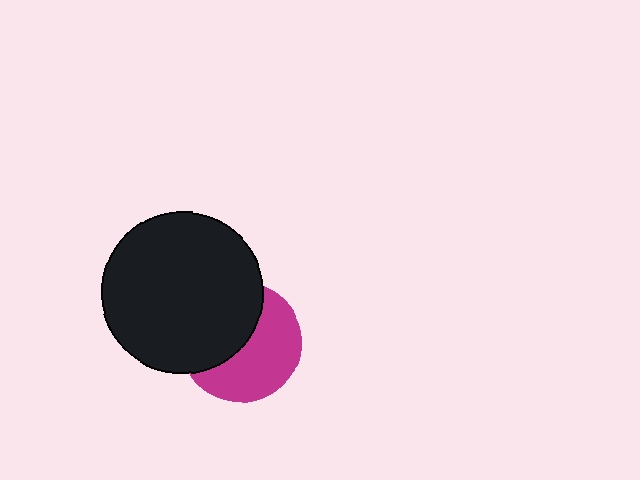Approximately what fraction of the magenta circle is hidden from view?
Roughly 47% of the magenta circle is hidden behind the black circle.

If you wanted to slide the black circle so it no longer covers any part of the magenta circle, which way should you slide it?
Slide it toward the upper-left — that is the most direct way to separate the two shapes.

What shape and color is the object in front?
The object in front is a black circle.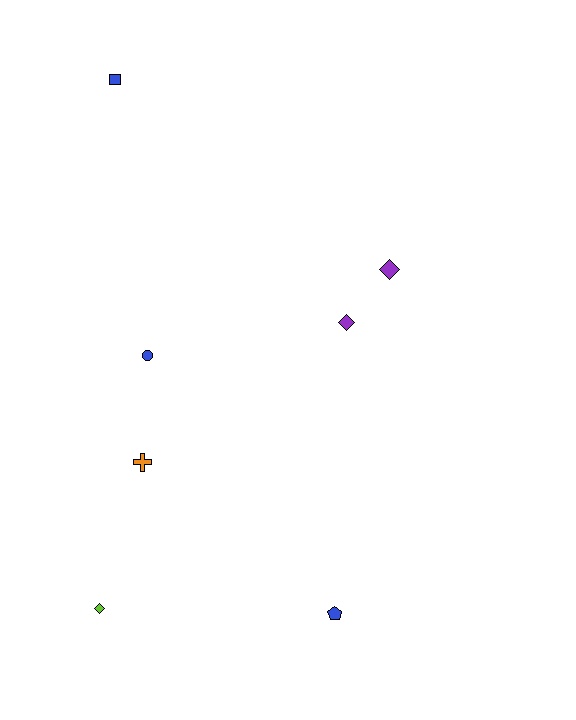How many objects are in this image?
There are 7 objects.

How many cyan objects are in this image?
There are no cyan objects.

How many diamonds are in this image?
There are 3 diamonds.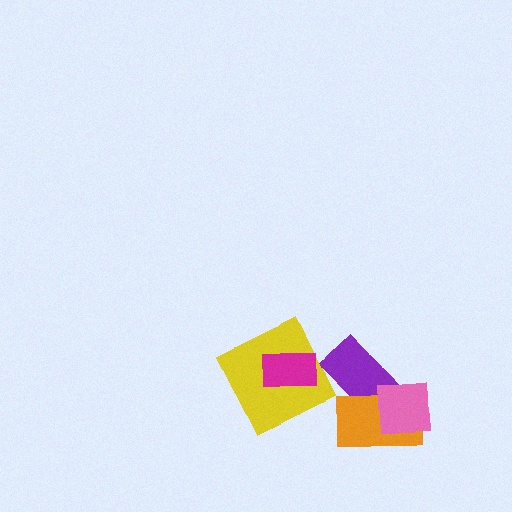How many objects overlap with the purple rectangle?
2 objects overlap with the purple rectangle.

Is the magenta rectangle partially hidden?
No, no other shape covers it.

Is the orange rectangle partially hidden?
Yes, it is partially covered by another shape.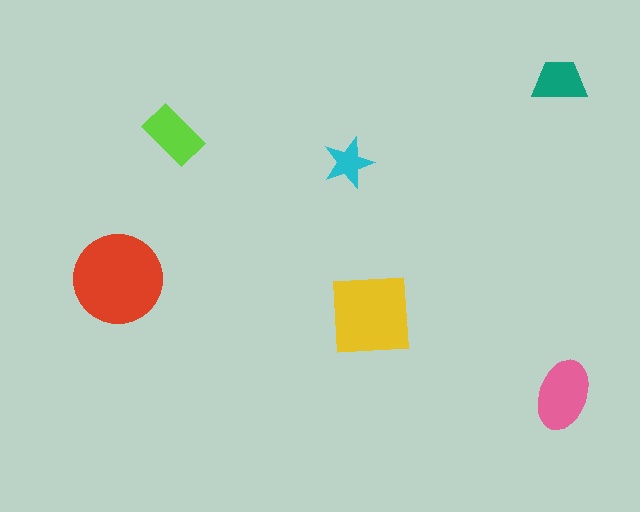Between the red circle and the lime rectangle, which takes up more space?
The red circle.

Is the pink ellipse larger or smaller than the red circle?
Smaller.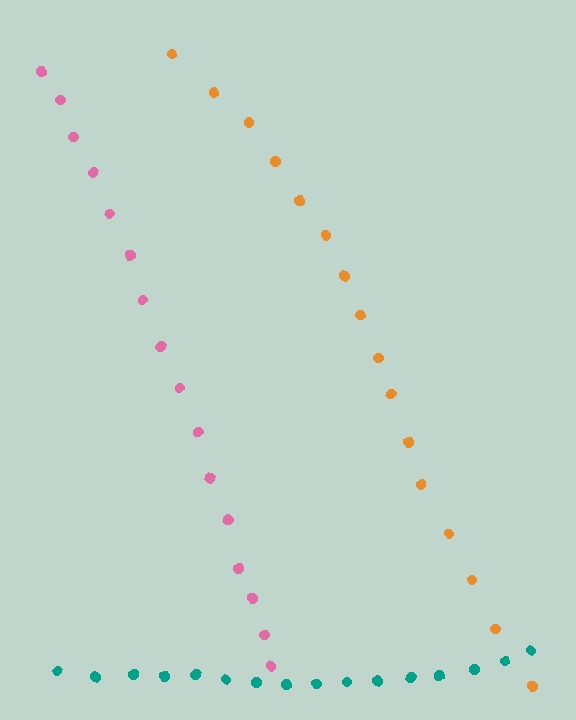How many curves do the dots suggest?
There are 3 distinct paths.